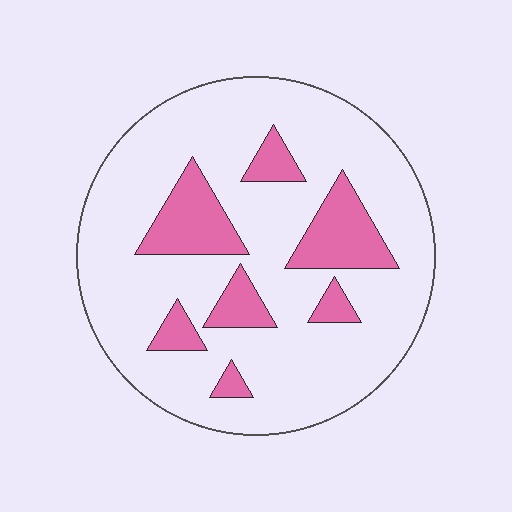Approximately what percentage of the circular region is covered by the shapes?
Approximately 20%.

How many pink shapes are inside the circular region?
7.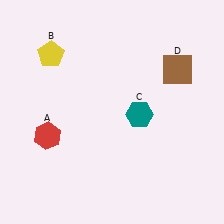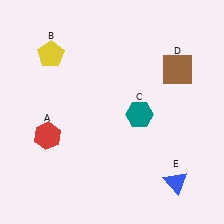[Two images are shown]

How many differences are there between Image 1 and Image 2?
There is 1 difference between the two images.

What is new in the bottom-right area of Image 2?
A blue triangle (E) was added in the bottom-right area of Image 2.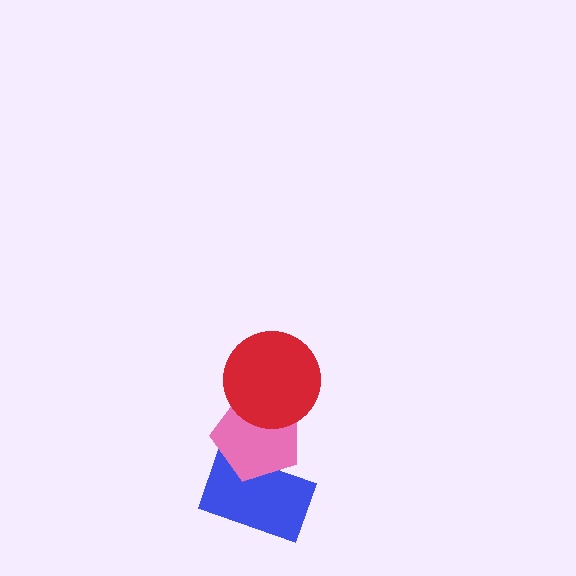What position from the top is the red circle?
The red circle is 1st from the top.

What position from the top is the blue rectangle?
The blue rectangle is 3rd from the top.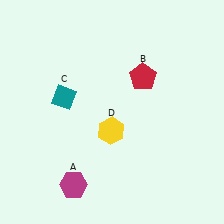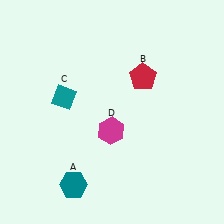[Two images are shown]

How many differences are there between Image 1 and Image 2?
There are 2 differences between the two images.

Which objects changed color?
A changed from magenta to teal. D changed from yellow to magenta.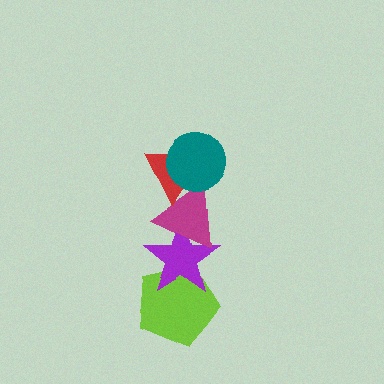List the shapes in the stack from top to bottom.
From top to bottom: the teal circle, the red triangle, the magenta triangle, the purple star, the lime pentagon.